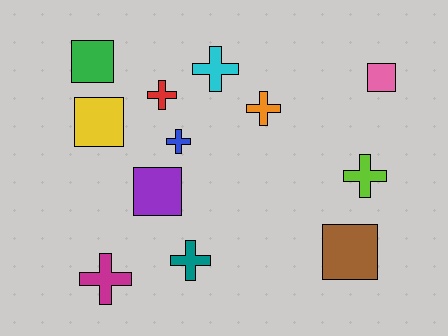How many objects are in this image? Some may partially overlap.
There are 12 objects.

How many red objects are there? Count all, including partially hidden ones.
There is 1 red object.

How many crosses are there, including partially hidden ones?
There are 7 crosses.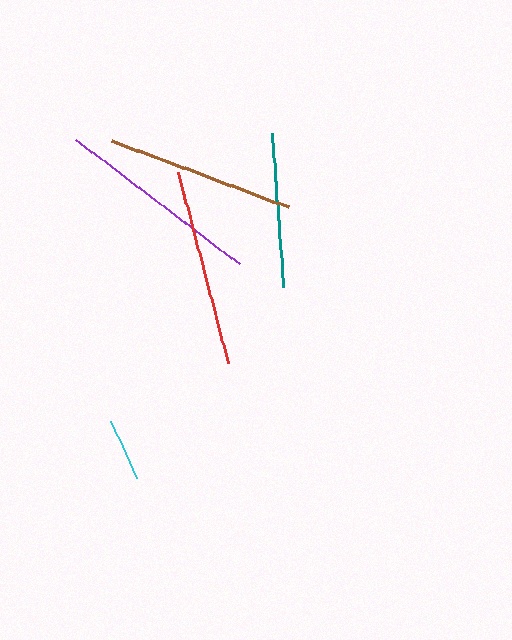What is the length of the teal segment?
The teal segment is approximately 155 pixels long.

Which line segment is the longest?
The purple line is the longest at approximately 205 pixels.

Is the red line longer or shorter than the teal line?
The red line is longer than the teal line.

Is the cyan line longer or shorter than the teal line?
The teal line is longer than the cyan line.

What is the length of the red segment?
The red segment is approximately 198 pixels long.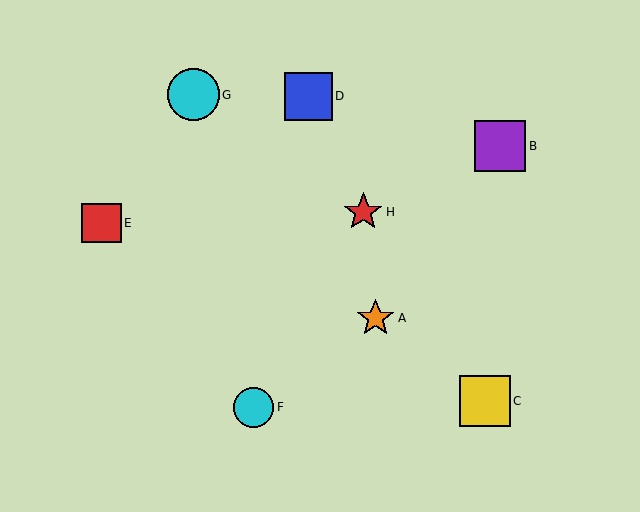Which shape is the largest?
The cyan circle (labeled G) is the largest.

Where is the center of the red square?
The center of the red square is at (102, 223).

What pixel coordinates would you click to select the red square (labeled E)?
Click at (102, 223) to select the red square E.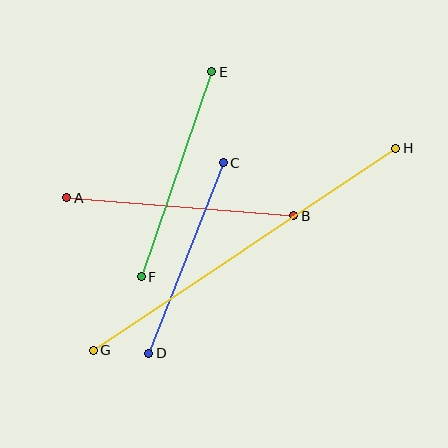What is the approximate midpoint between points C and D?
The midpoint is at approximately (186, 258) pixels.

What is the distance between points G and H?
The distance is approximately 364 pixels.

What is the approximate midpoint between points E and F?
The midpoint is at approximately (176, 174) pixels.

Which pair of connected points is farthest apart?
Points G and H are farthest apart.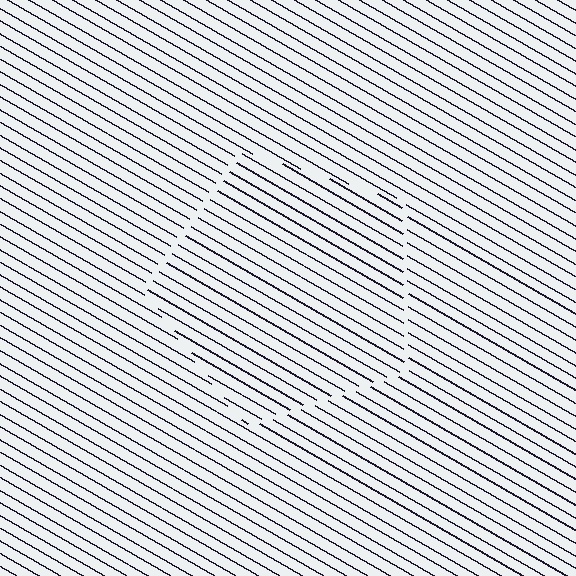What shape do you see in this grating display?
An illusory pentagon. The interior of the shape contains the same grating, shifted by half a period — the contour is defined by the phase discontinuity where line-ends from the inner and outer gratings abut.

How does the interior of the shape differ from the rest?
The interior of the shape contains the same grating, shifted by half a period — the contour is defined by the phase discontinuity where line-ends from the inner and outer gratings abut.